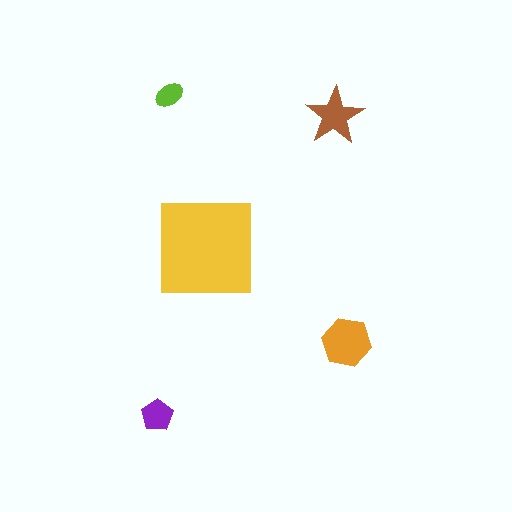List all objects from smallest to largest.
The lime ellipse, the purple pentagon, the brown star, the orange hexagon, the yellow square.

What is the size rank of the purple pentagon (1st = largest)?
4th.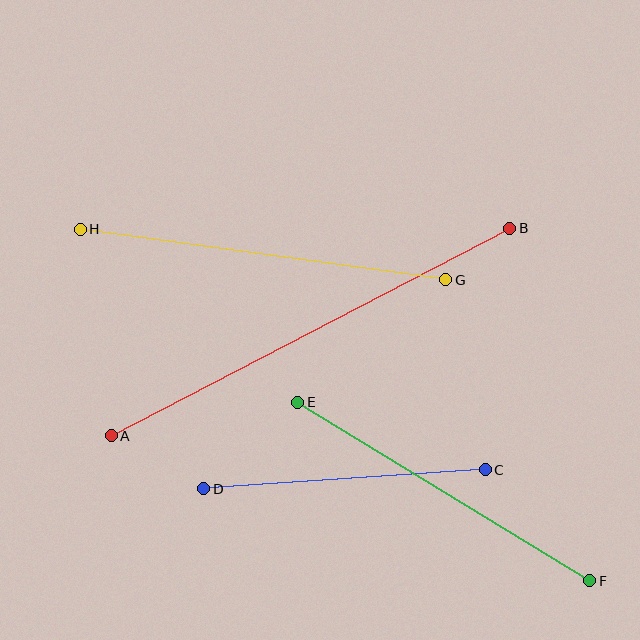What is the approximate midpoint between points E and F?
The midpoint is at approximately (444, 491) pixels.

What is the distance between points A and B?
The distance is approximately 449 pixels.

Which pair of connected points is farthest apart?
Points A and B are farthest apart.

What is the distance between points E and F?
The distance is approximately 342 pixels.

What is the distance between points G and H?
The distance is approximately 369 pixels.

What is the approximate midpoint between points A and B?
The midpoint is at approximately (310, 332) pixels.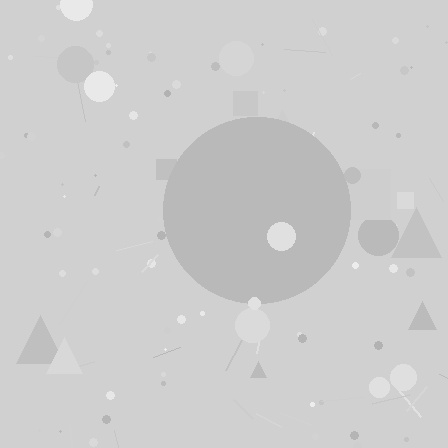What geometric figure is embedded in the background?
A circle is embedded in the background.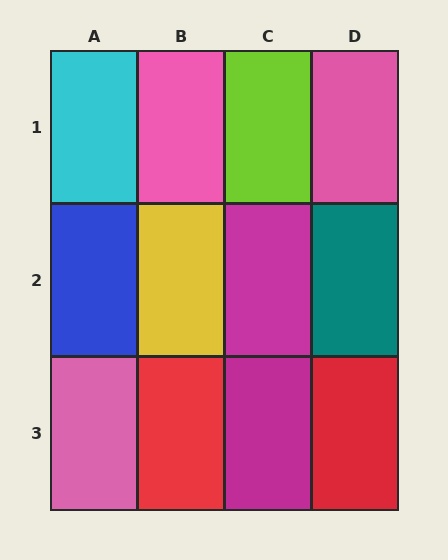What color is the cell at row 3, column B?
Red.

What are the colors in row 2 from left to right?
Blue, yellow, magenta, teal.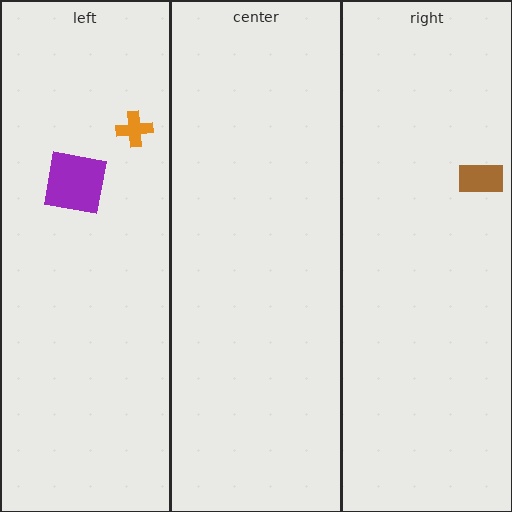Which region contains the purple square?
The left region.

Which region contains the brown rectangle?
The right region.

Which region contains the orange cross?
The left region.